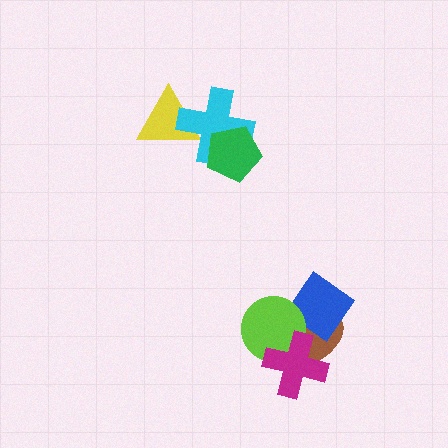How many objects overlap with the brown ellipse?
3 objects overlap with the brown ellipse.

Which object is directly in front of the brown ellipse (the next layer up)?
The blue diamond is directly in front of the brown ellipse.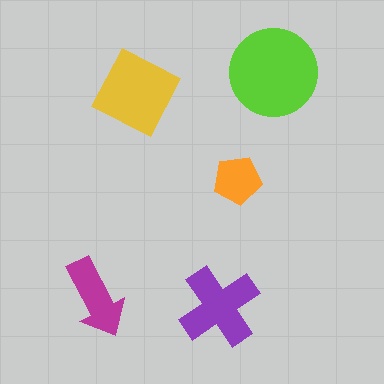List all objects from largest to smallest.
The lime circle, the yellow square, the purple cross, the magenta arrow, the orange pentagon.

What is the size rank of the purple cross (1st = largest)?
3rd.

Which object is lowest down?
The purple cross is bottommost.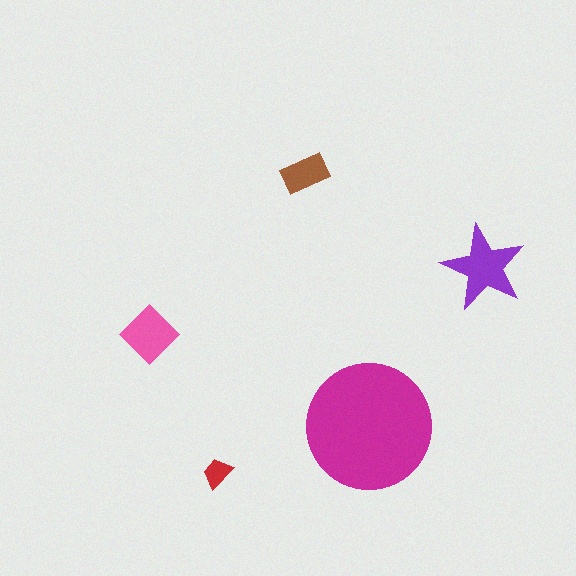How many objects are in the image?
There are 5 objects in the image.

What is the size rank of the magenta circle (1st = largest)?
1st.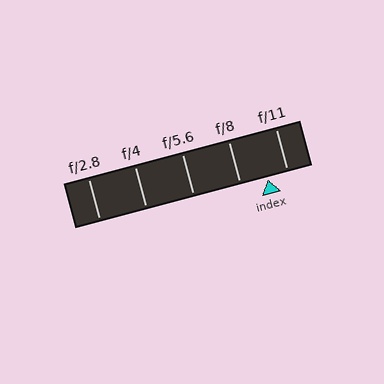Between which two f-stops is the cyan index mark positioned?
The index mark is between f/8 and f/11.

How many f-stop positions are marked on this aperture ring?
There are 5 f-stop positions marked.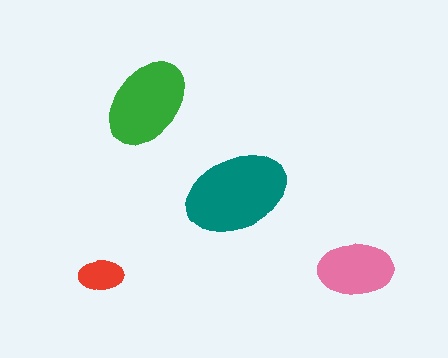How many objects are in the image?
There are 4 objects in the image.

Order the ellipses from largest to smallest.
the teal one, the green one, the pink one, the red one.